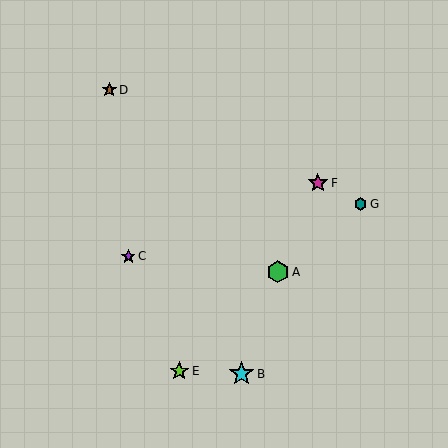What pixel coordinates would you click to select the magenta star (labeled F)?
Click at (318, 183) to select the magenta star F.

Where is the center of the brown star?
The center of the brown star is at (109, 90).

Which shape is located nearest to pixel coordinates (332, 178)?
The magenta star (labeled F) at (318, 183) is nearest to that location.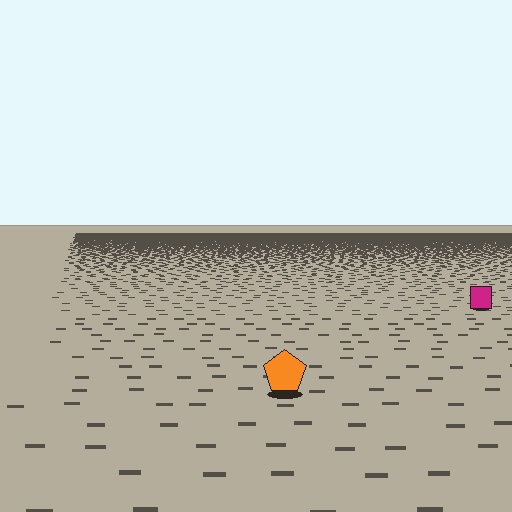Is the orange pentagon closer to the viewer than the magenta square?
Yes. The orange pentagon is closer — you can tell from the texture gradient: the ground texture is coarser near it.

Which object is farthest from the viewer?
The magenta square is farthest from the viewer. It appears smaller and the ground texture around it is denser.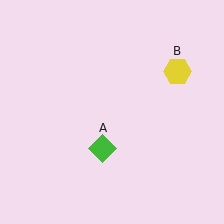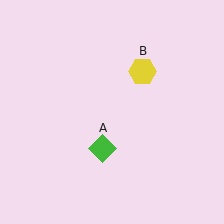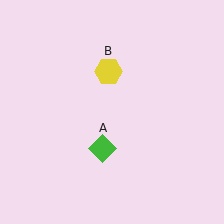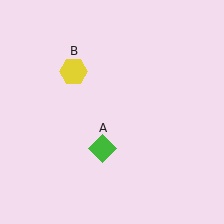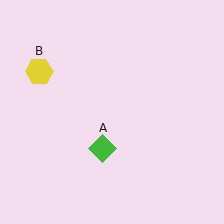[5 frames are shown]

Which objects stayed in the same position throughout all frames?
Green diamond (object A) remained stationary.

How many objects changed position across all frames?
1 object changed position: yellow hexagon (object B).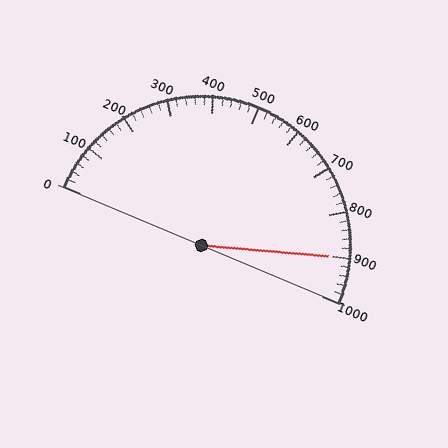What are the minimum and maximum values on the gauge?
The gauge ranges from 0 to 1000.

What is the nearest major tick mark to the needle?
The nearest major tick mark is 900.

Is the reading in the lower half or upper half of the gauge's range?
The reading is in the upper half of the range (0 to 1000).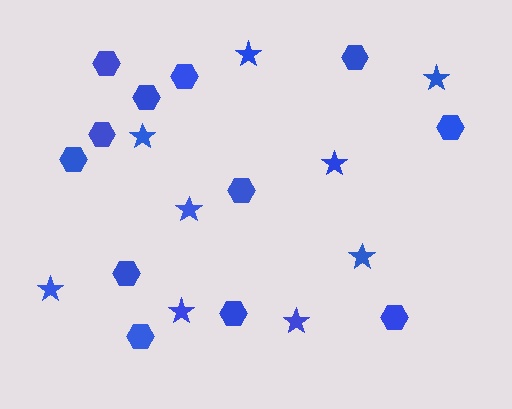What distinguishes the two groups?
There are 2 groups: one group of hexagons (12) and one group of stars (9).